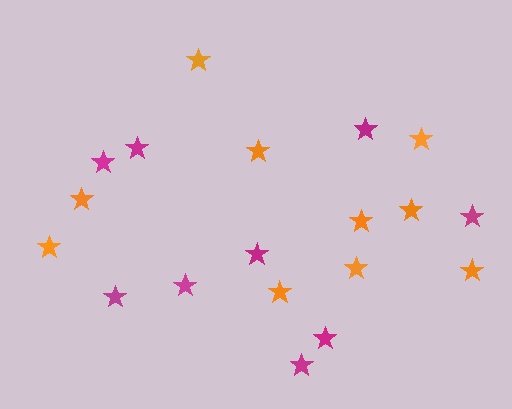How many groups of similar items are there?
There are 2 groups: one group of magenta stars (9) and one group of orange stars (10).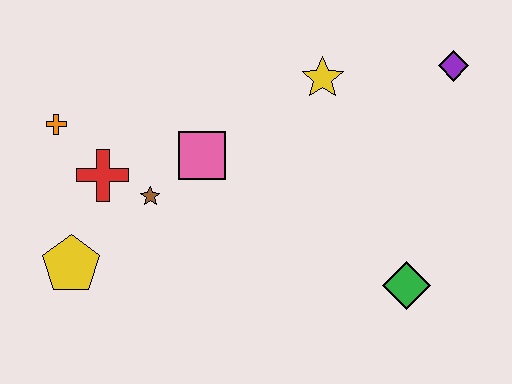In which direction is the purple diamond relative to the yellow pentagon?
The purple diamond is to the right of the yellow pentagon.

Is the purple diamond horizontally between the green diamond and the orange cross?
No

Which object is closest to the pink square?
The brown star is closest to the pink square.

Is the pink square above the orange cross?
No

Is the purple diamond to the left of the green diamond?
No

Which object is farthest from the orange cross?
The purple diamond is farthest from the orange cross.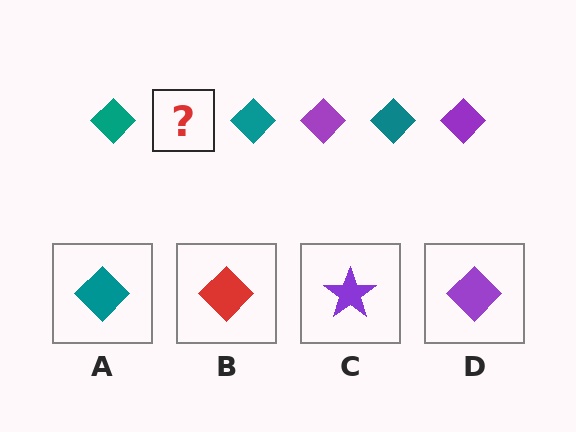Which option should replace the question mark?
Option D.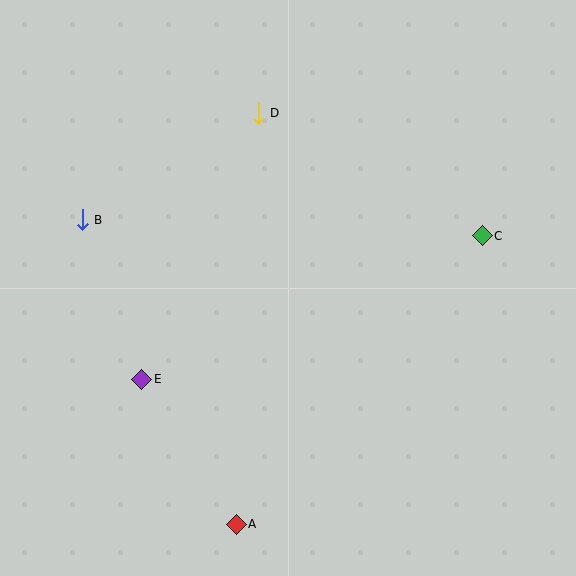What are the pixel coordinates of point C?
Point C is at (482, 236).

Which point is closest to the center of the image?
Point E at (142, 379) is closest to the center.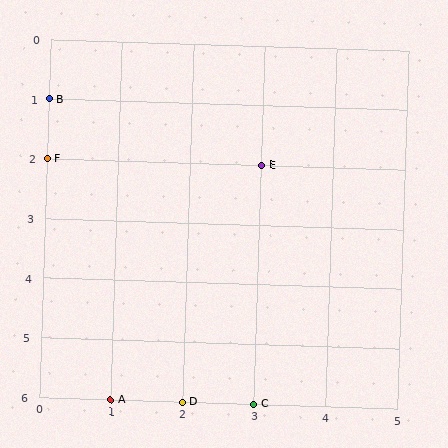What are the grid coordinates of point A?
Point A is at grid coordinates (1, 6).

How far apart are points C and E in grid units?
Points C and E are 4 rows apart.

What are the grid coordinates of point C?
Point C is at grid coordinates (3, 6).